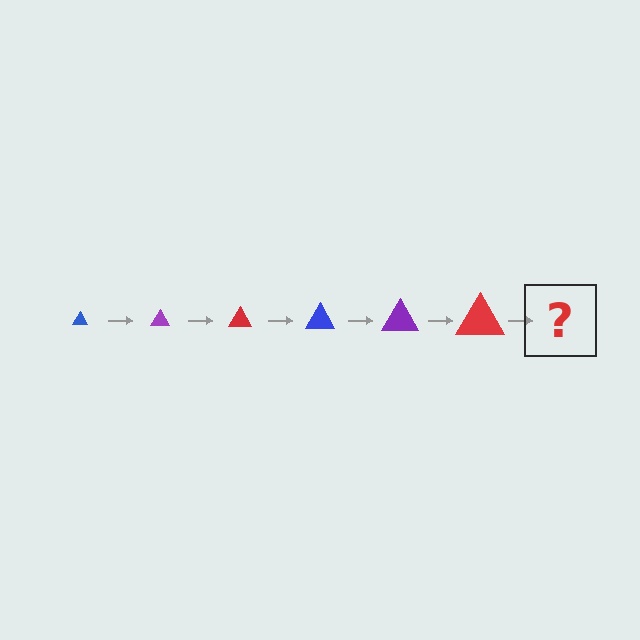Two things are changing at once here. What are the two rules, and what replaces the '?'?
The two rules are that the triangle grows larger each step and the color cycles through blue, purple, and red. The '?' should be a blue triangle, larger than the previous one.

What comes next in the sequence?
The next element should be a blue triangle, larger than the previous one.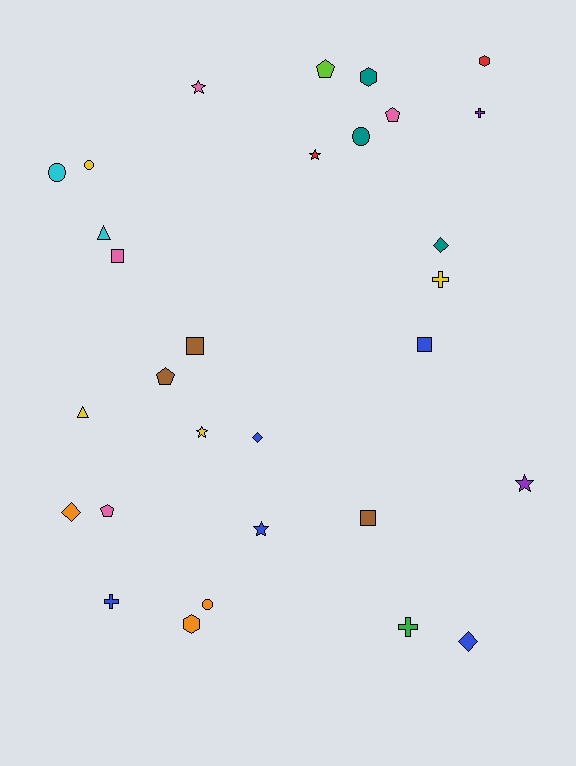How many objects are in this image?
There are 30 objects.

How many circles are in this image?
There are 4 circles.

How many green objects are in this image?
There is 1 green object.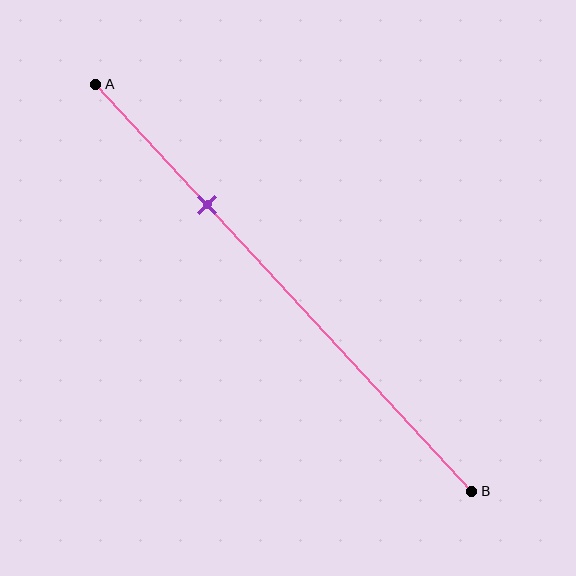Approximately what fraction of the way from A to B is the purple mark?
The purple mark is approximately 30% of the way from A to B.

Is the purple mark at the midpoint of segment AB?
No, the mark is at about 30% from A, not at the 50% midpoint.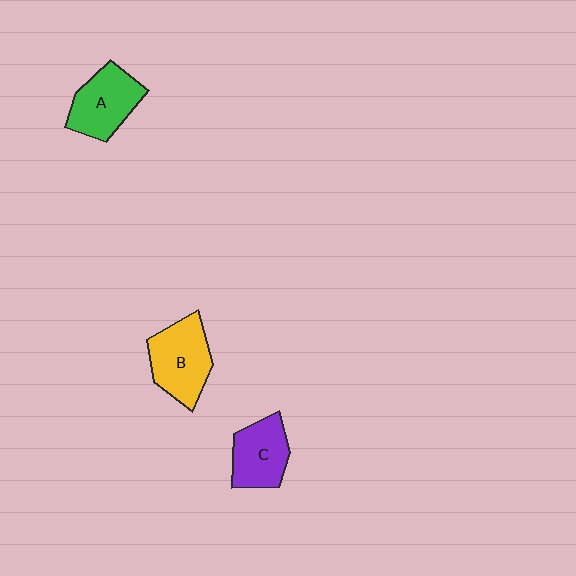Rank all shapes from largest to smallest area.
From largest to smallest: B (yellow), A (green), C (purple).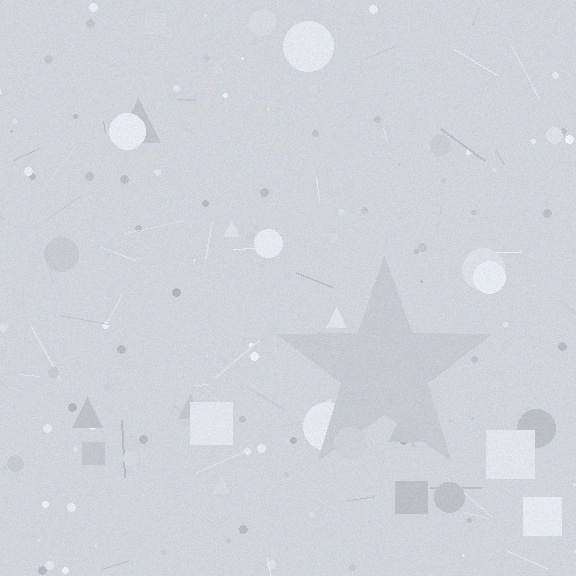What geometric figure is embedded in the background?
A star is embedded in the background.